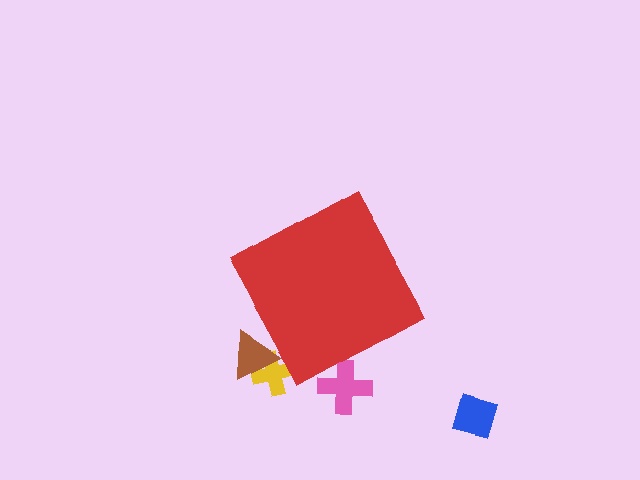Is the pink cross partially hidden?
Yes, the pink cross is partially hidden behind the red diamond.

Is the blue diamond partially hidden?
No, the blue diamond is fully visible.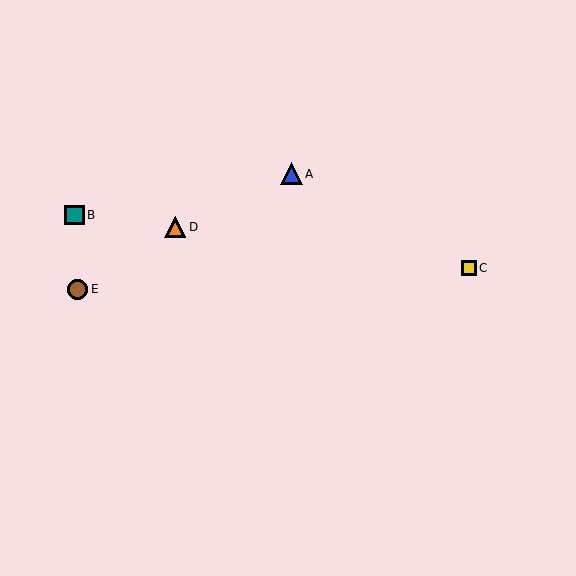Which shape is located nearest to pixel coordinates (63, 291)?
The brown circle (labeled E) at (77, 289) is nearest to that location.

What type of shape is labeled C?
Shape C is a yellow square.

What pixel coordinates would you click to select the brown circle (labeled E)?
Click at (77, 289) to select the brown circle E.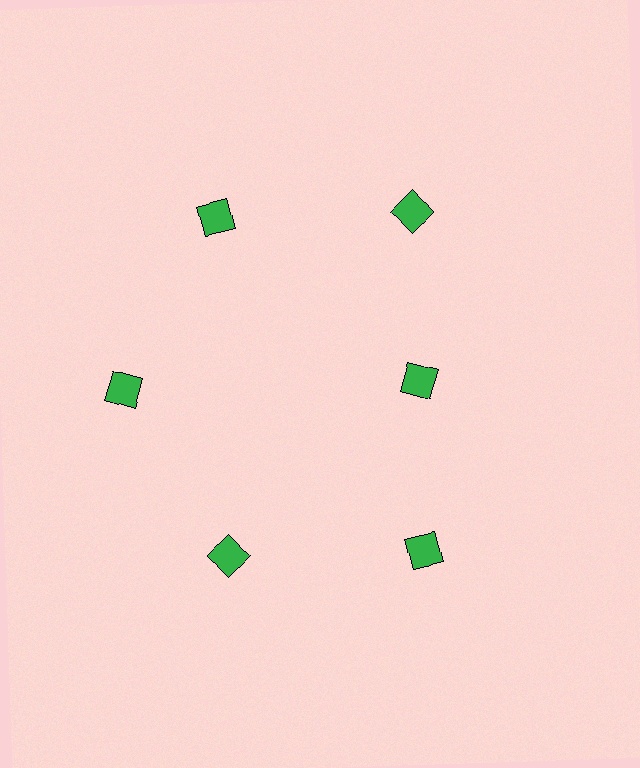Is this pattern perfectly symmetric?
No. The 6 green diamonds are arranged in a ring, but one element near the 3 o'clock position is pulled inward toward the center, breaking the 6-fold rotational symmetry.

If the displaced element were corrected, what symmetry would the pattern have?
It would have 6-fold rotational symmetry — the pattern would map onto itself every 60 degrees.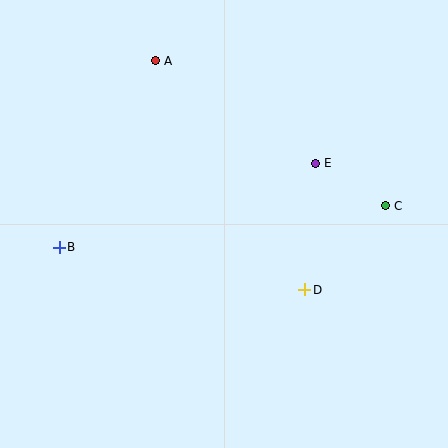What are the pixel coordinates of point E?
Point E is at (316, 163).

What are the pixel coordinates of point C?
Point C is at (386, 206).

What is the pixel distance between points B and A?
The distance between B and A is 210 pixels.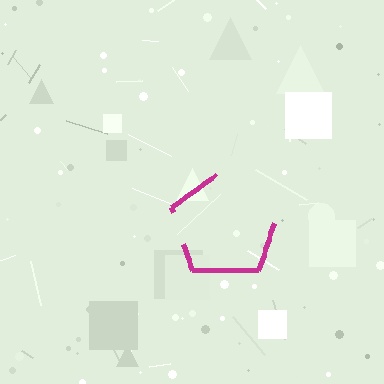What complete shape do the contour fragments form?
The contour fragments form a pentagon.